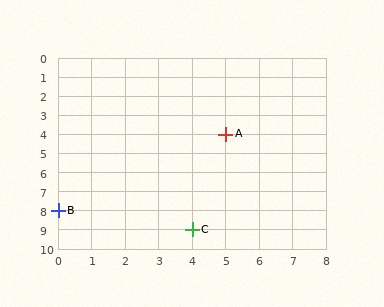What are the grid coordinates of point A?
Point A is at grid coordinates (5, 4).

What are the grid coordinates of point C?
Point C is at grid coordinates (4, 9).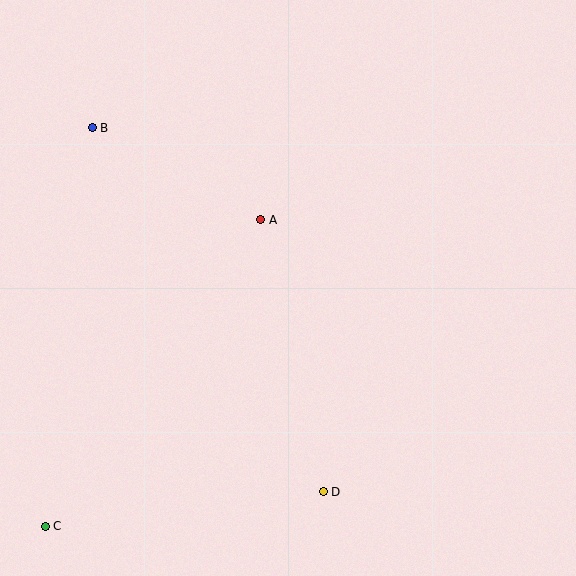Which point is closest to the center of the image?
Point A at (261, 220) is closest to the center.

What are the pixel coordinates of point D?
Point D is at (323, 492).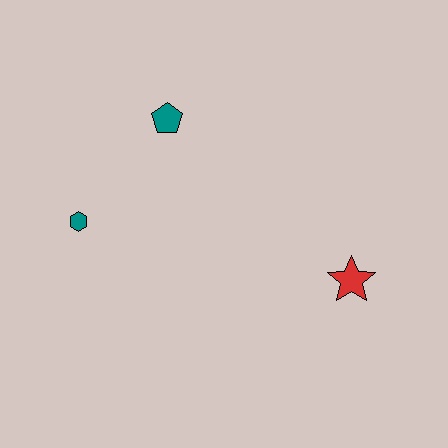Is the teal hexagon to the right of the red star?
No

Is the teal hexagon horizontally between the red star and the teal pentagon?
No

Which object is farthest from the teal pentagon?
The red star is farthest from the teal pentagon.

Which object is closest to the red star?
The teal pentagon is closest to the red star.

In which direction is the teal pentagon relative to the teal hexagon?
The teal pentagon is above the teal hexagon.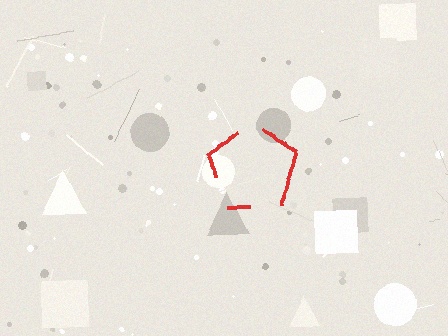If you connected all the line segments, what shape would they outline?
They would outline a pentagon.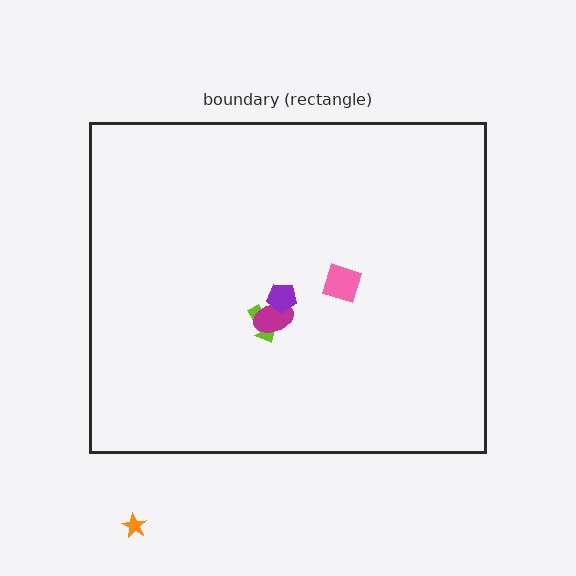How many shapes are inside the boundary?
4 inside, 1 outside.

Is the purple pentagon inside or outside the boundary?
Inside.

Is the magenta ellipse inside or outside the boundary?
Inside.